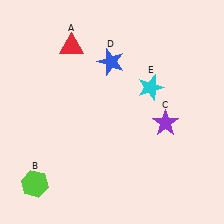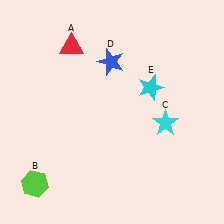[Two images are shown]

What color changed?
The star (C) changed from purple in Image 1 to cyan in Image 2.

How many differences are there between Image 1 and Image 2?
There is 1 difference between the two images.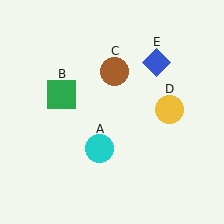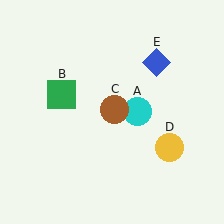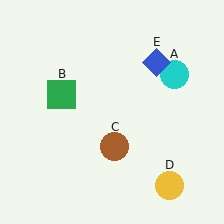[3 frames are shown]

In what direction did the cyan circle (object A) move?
The cyan circle (object A) moved up and to the right.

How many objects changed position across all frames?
3 objects changed position: cyan circle (object A), brown circle (object C), yellow circle (object D).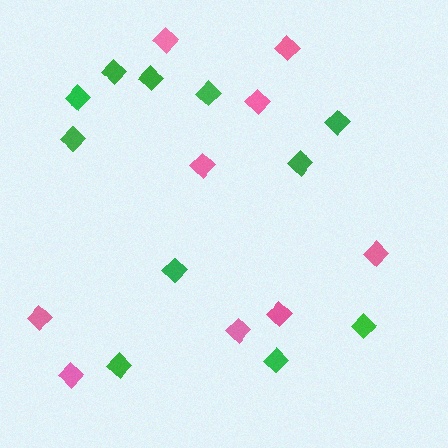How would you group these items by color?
There are 2 groups: one group of pink diamonds (9) and one group of green diamonds (11).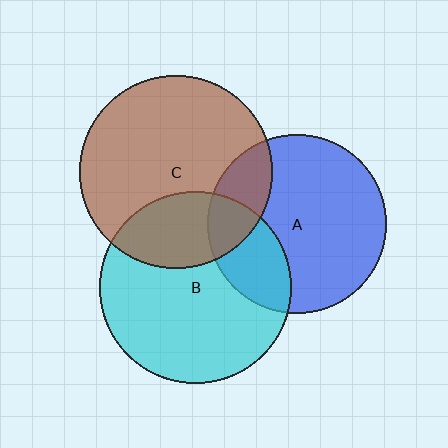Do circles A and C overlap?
Yes.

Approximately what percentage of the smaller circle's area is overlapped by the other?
Approximately 20%.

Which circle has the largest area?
Circle C (brown).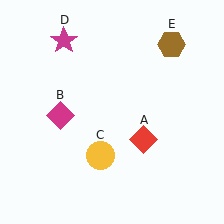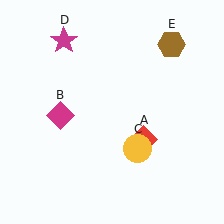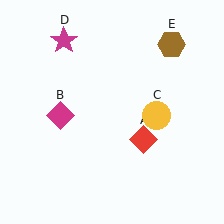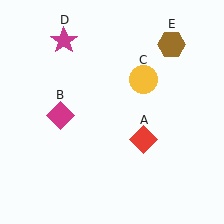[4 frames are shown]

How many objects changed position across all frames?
1 object changed position: yellow circle (object C).